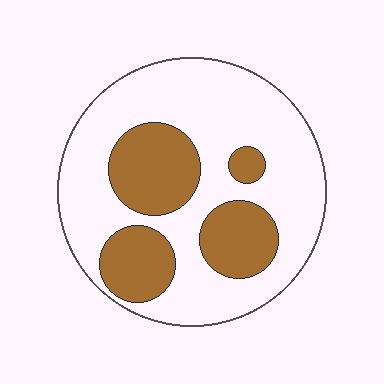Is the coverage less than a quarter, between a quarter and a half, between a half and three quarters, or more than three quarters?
Between a quarter and a half.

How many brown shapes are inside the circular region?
4.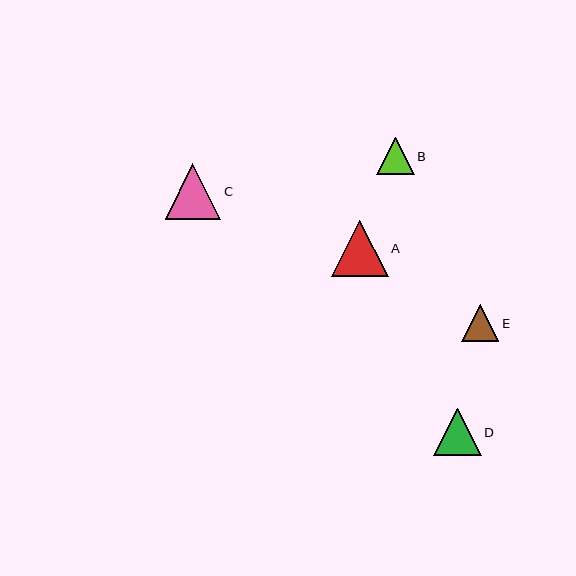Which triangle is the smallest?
Triangle E is the smallest with a size of approximately 37 pixels.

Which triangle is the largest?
Triangle A is the largest with a size of approximately 57 pixels.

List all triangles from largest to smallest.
From largest to smallest: A, C, D, B, E.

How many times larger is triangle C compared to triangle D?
Triangle C is approximately 1.2 times the size of triangle D.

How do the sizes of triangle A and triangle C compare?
Triangle A and triangle C are approximately the same size.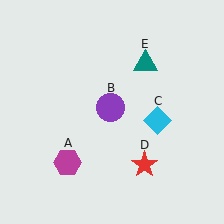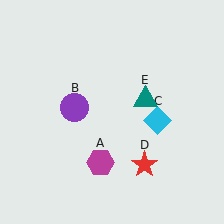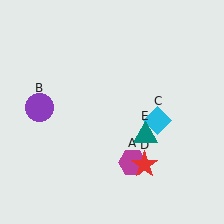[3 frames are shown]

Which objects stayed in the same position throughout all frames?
Cyan diamond (object C) and red star (object D) remained stationary.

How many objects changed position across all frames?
3 objects changed position: magenta hexagon (object A), purple circle (object B), teal triangle (object E).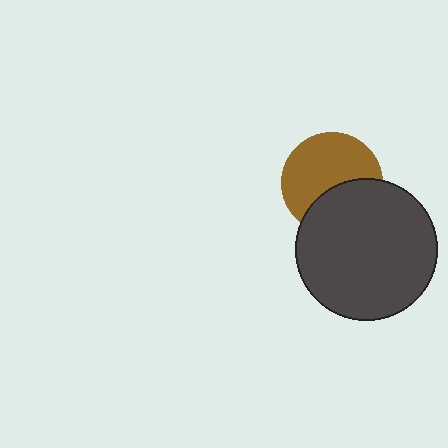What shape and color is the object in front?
The object in front is a dark gray circle.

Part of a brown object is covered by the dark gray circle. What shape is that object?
It is a circle.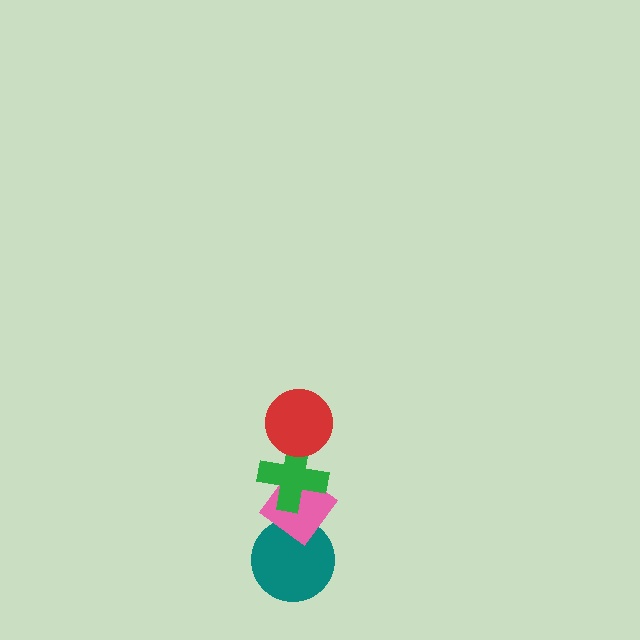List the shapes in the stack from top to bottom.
From top to bottom: the red circle, the green cross, the pink diamond, the teal circle.